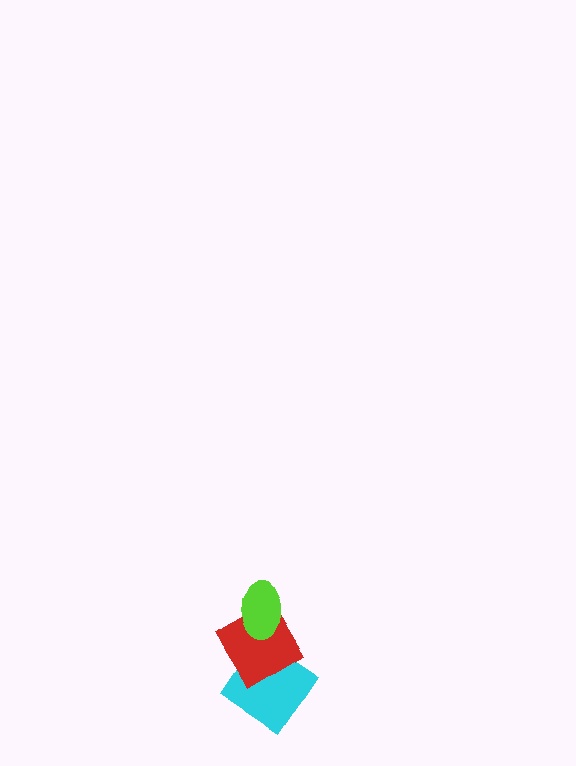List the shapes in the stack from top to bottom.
From top to bottom: the lime ellipse, the red diamond, the cyan diamond.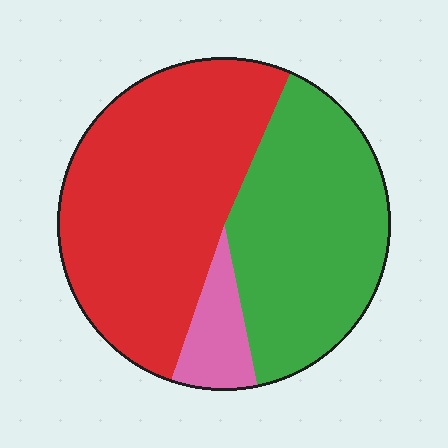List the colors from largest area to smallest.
From largest to smallest: red, green, pink.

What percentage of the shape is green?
Green takes up about two fifths (2/5) of the shape.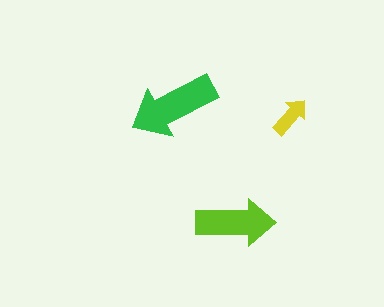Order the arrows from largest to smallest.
the green one, the lime one, the yellow one.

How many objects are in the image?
There are 3 objects in the image.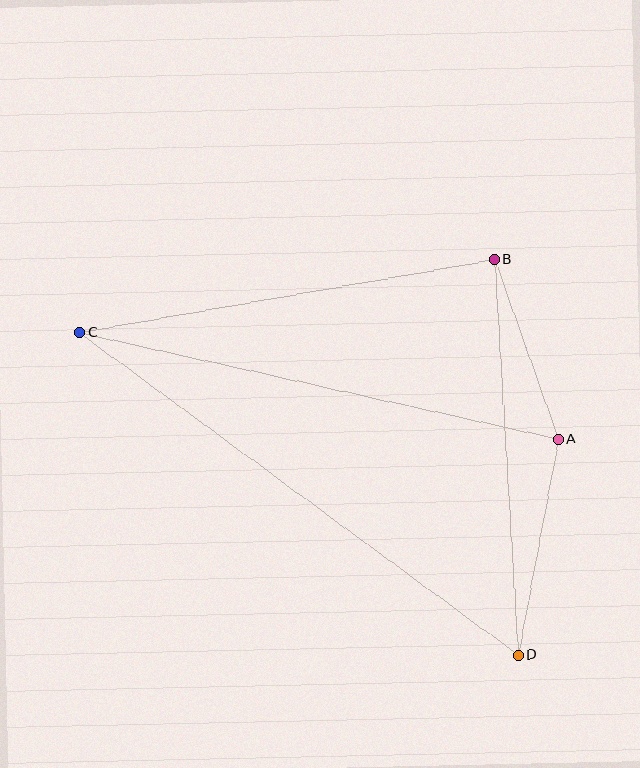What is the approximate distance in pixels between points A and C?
The distance between A and C is approximately 491 pixels.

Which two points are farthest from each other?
Points C and D are farthest from each other.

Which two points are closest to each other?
Points A and B are closest to each other.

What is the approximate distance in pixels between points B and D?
The distance between B and D is approximately 397 pixels.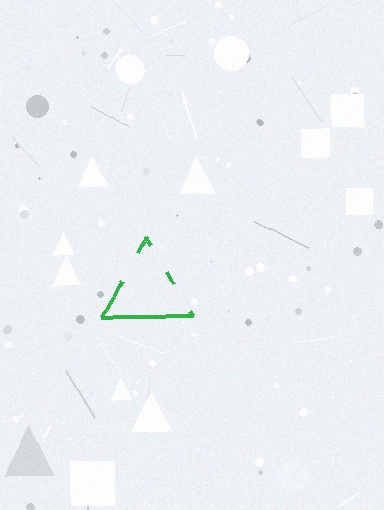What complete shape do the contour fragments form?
The contour fragments form a triangle.